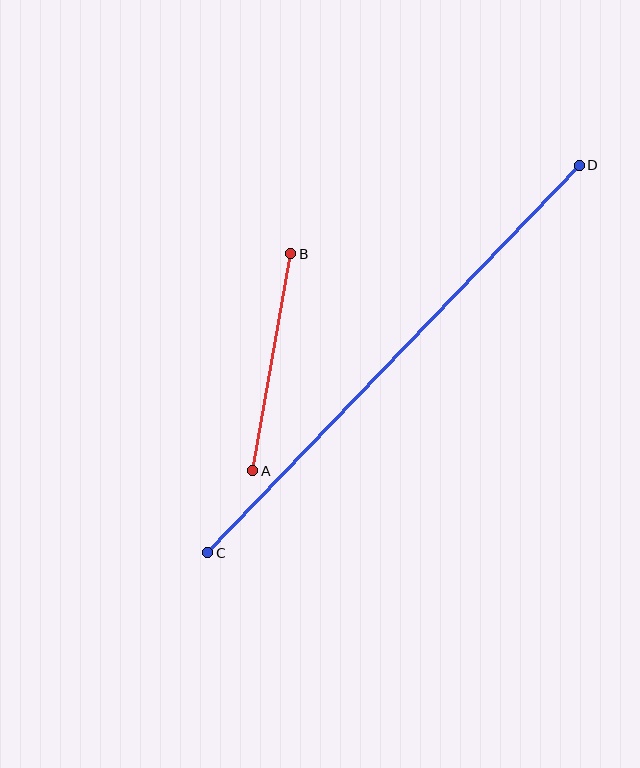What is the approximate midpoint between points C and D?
The midpoint is at approximately (394, 359) pixels.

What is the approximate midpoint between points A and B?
The midpoint is at approximately (272, 362) pixels.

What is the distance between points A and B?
The distance is approximately 220 pixels.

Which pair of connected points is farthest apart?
Points C and D are farthest apart.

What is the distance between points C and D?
The distance is approximately 537 pixels.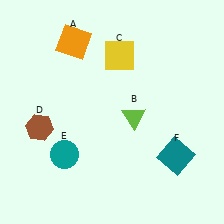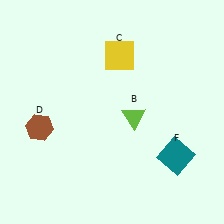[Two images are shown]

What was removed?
The teal circle (E), the orange square (A) were removed in Image 2.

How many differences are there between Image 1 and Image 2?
There are 2 differences between the two images.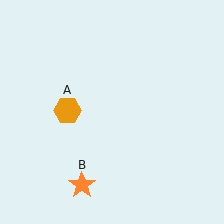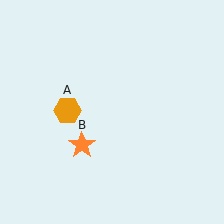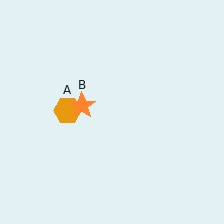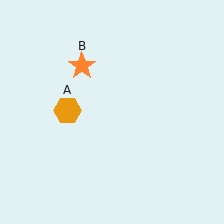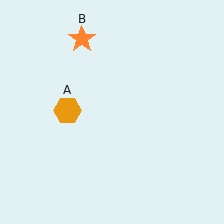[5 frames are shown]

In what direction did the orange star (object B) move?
The orange star (object B) moved up.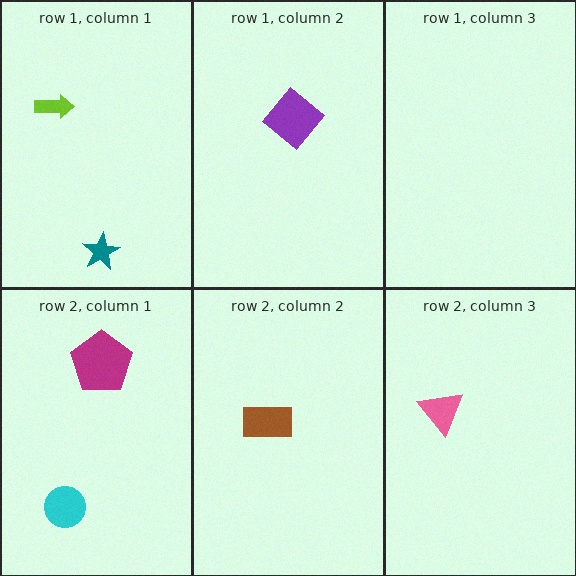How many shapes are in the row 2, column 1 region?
2.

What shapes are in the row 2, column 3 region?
The pink triangle.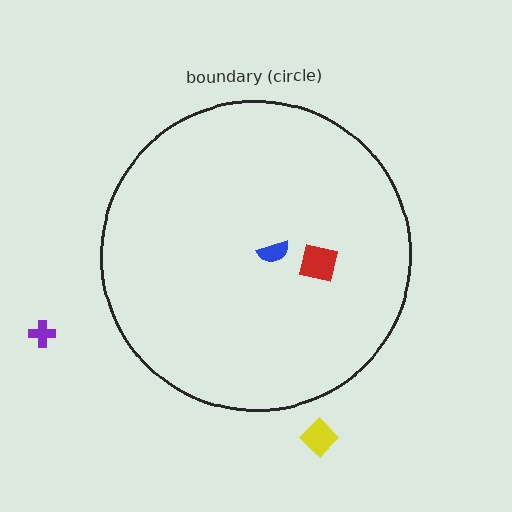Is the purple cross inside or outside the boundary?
Outside.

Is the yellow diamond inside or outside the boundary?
Outside.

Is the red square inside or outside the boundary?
Inside.